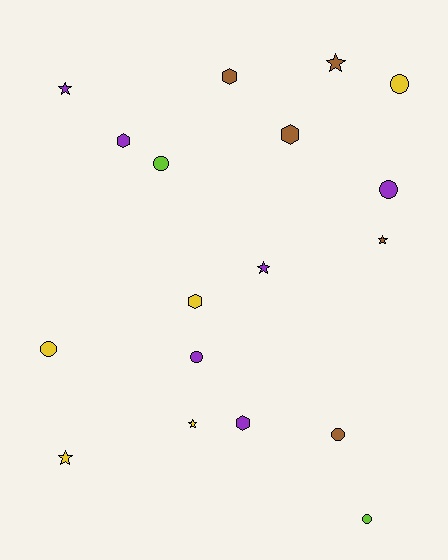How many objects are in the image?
There are 18 objects.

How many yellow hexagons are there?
There is 1 yellow hexagon.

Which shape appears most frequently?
Circle, with 7 objects.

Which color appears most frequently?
Purple, with 6 objects.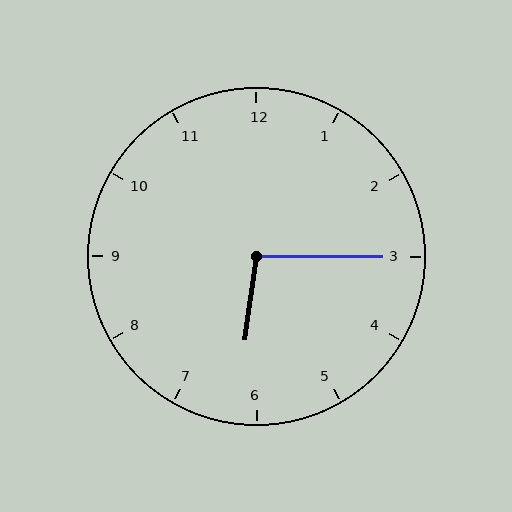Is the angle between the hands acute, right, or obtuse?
It is obtuse.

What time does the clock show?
6:15.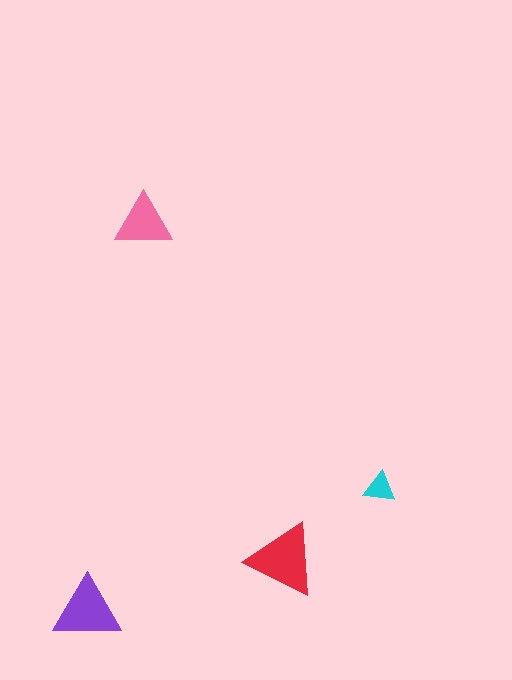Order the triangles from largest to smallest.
the red one, the purple one, the pink one, the cyan one.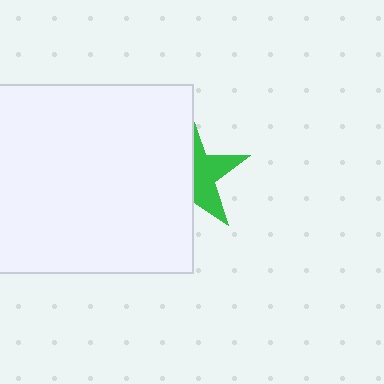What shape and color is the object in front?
The object in front is a white rectangle.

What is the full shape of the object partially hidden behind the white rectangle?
The partially hidden object is a green star.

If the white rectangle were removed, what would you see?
You would see the complete green star.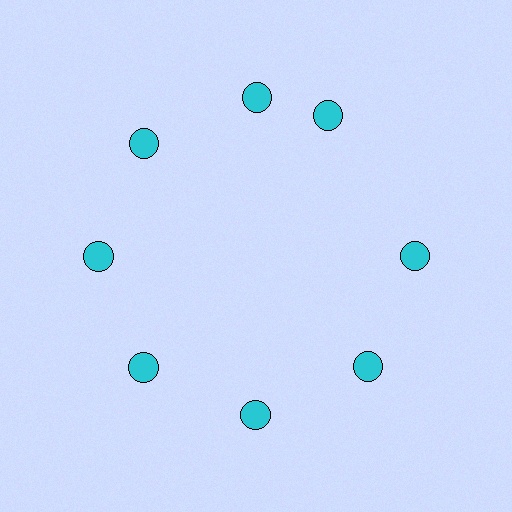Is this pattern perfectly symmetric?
No. The 8 cyan circles are arranged in a ring, but one element near the 2 o'clock position is rotated out of alignment along the ring, breaking the 8-fold rotational symmetry.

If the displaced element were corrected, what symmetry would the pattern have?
It would have 8-fold rotational symmetry — the pattern would map onto itself every 45 degrees.